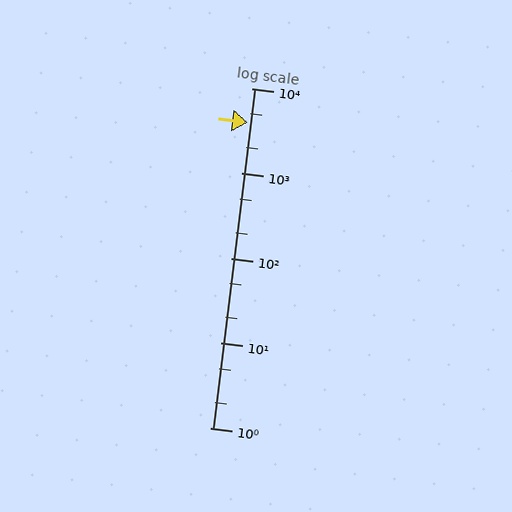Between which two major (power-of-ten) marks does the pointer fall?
The pointer is between 1000 and 10000.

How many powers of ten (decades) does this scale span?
The scale spans 4 decades, from 1 to 10000.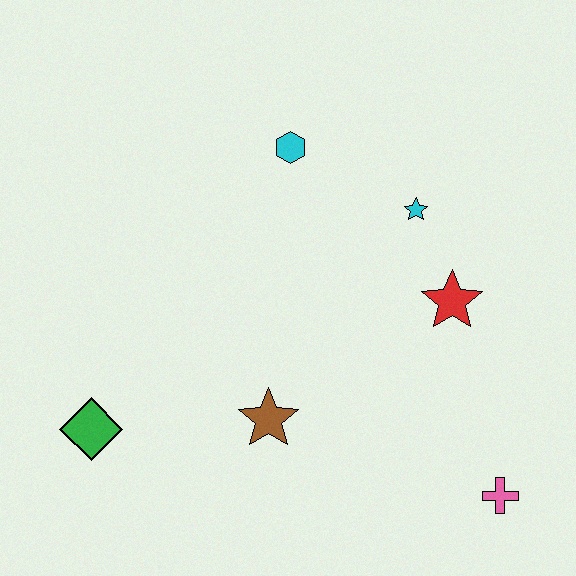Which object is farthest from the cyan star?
The green diamond is farthest from the cyan star.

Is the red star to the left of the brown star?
No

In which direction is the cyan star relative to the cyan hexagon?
The cyan star is to the right of the cyan hexagon.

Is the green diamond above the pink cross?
Yes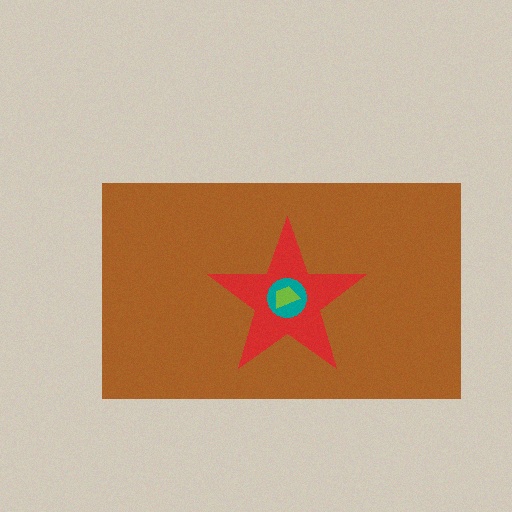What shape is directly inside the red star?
The teal circle.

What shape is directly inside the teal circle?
The lime trapezoid.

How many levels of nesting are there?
4.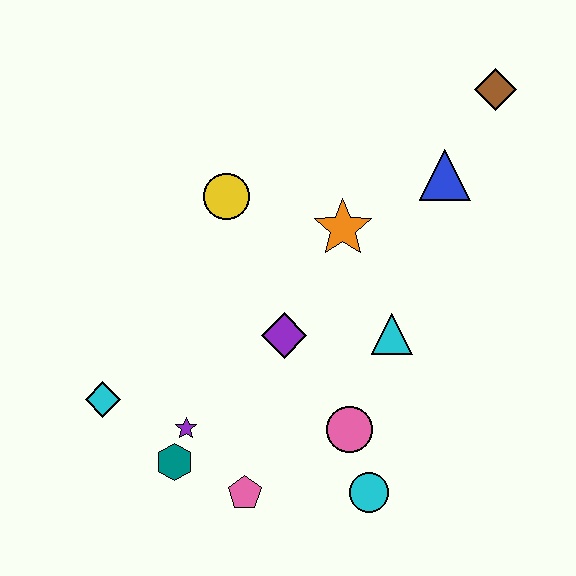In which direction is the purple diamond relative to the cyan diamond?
The purple diamond is to the right of the cyan diamond.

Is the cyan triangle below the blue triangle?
Yes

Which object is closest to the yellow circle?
The orange star is closest to the yellow circle.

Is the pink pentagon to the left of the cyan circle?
Yes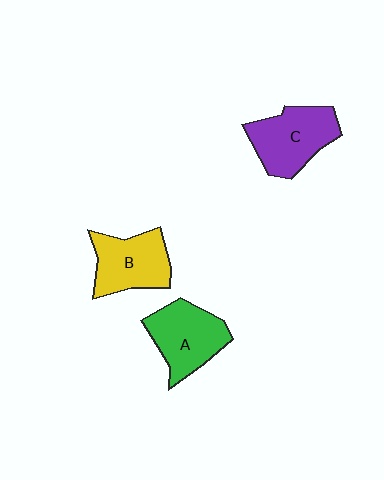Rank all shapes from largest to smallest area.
From largest to smallest: C (purple), A (green), B (yellow).